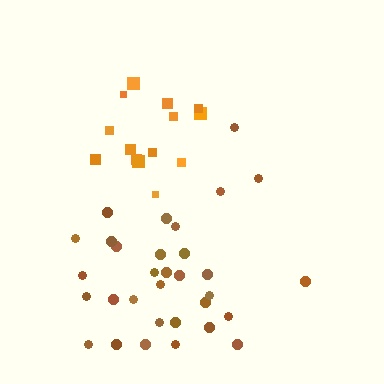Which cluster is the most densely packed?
Orange.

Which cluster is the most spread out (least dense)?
Brown.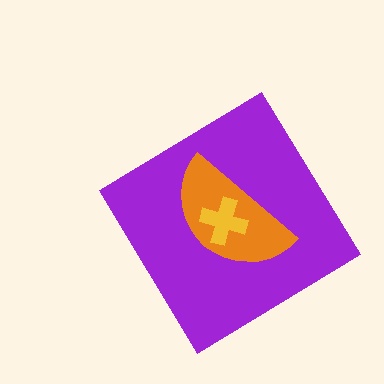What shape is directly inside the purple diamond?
The orange semicircle.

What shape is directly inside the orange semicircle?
The yellow cross.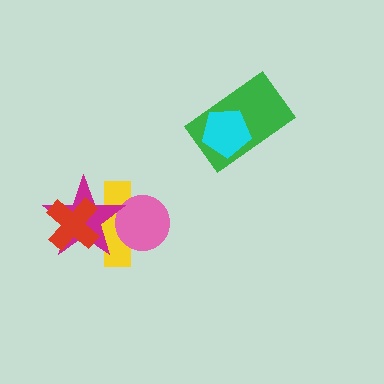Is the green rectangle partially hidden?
Yes, it is partially covered by another shape.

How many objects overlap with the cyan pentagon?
1 object overlaps with the cyan pentagon.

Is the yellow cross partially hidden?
Yes, it is partially covered by another shape.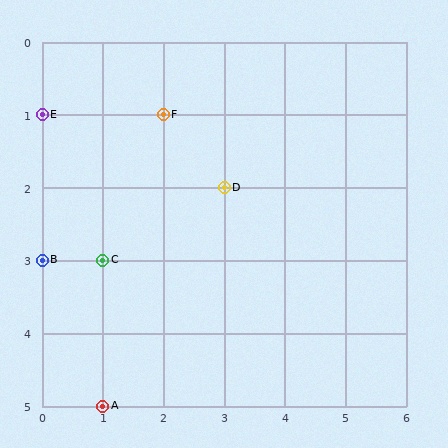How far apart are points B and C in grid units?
Points B and C are 1 column apart.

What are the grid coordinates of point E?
Point E is at grid coordinates (0, 1).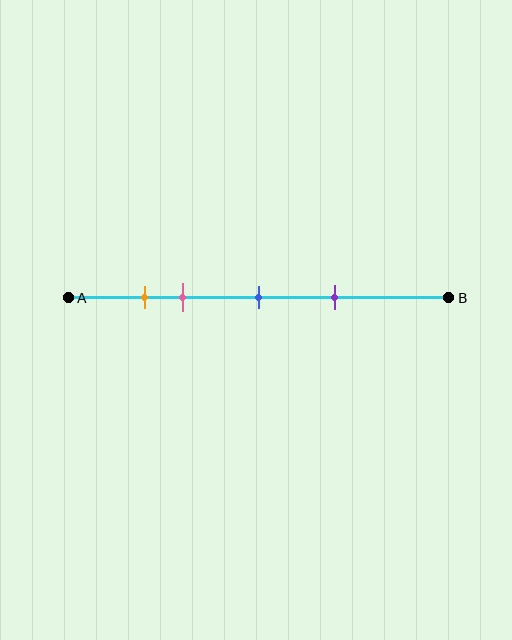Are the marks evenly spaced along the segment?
No, the marks are not evenly spaced.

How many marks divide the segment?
There are 4 marks dividing the segment.